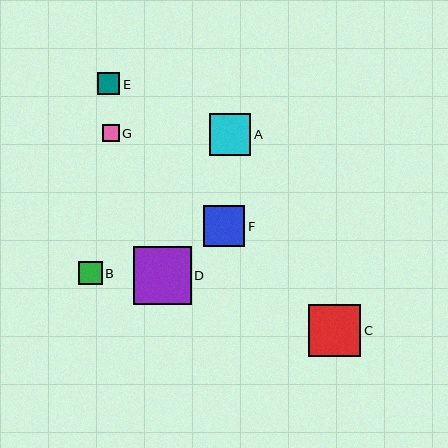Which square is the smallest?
Square G is the smallest with a size of approximately 17 pixels.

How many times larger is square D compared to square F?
Square D is approximately 1.4 times the size of square F.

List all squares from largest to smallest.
From largest to smallest: D, C, A, F, B, E, G.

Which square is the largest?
Square D is the largest with a size of approximately 58 pixels.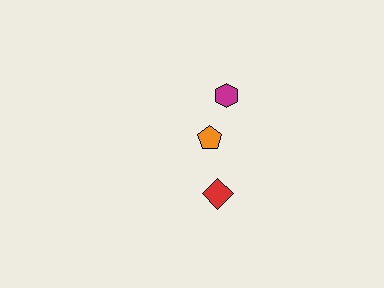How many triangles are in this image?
There are no triangles.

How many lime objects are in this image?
There are no lime objects.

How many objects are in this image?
There are 3 objects.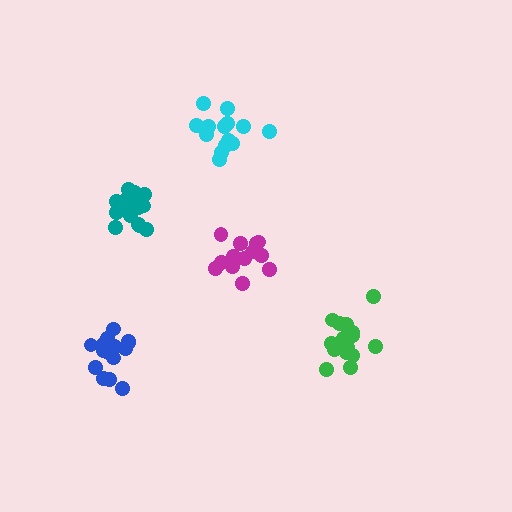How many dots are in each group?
Group 1: 15 dots, Group 2: 16 dots, Group 3: 17 dots, Group 4: 14 dots, Group 5: 15 dots (77 total).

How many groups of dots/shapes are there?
There are 5 groups.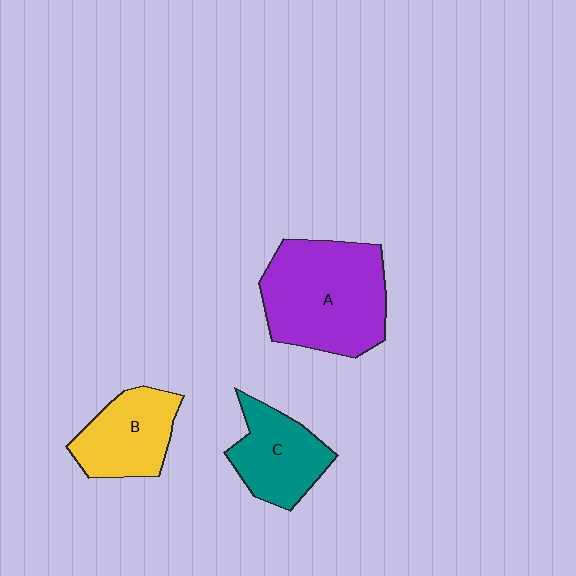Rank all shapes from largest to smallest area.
From largest to smallest: A (purple), C (teal), B (yellow).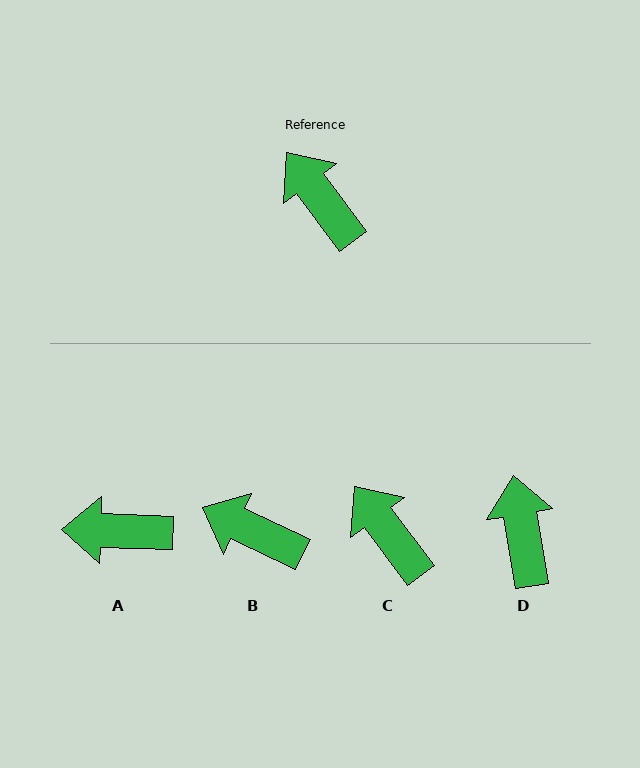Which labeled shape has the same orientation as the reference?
C.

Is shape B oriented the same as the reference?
No, it is off by about 28 degrees.